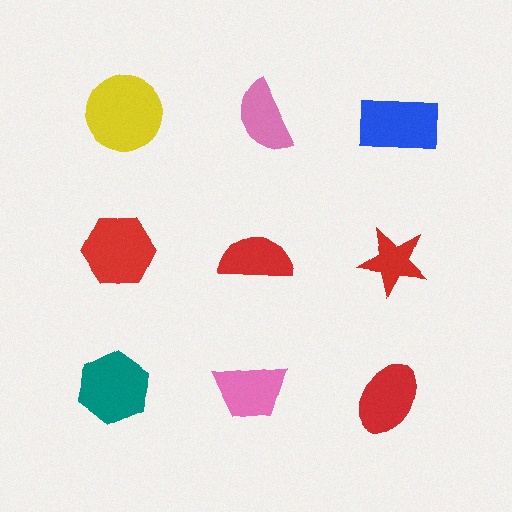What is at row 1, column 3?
A blue rectangle.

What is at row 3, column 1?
A teal hexagon.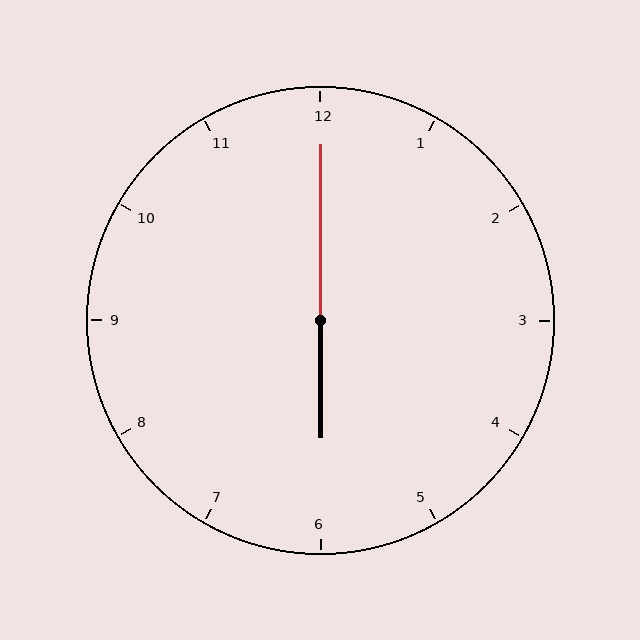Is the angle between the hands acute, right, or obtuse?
It is obtuse.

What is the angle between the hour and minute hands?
Approximately 180 degrees.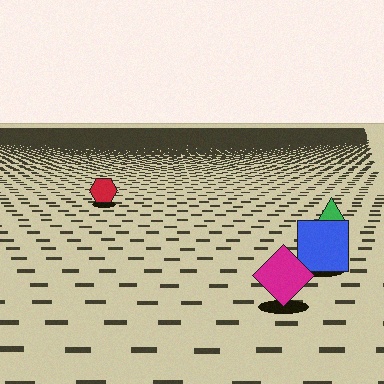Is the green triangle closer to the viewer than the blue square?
No. The blue square is closer — you can tell from the texture gradient: the ground texture is coarser near it.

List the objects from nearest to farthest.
From nearest to farthest: the magenta diamond, the blue square, the green triangle, the red hexagon.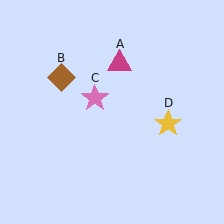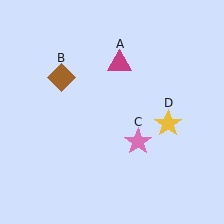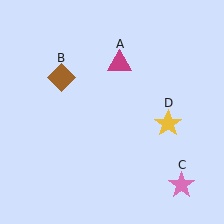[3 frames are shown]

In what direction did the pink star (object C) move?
The pink star (object C) moved down and to the right.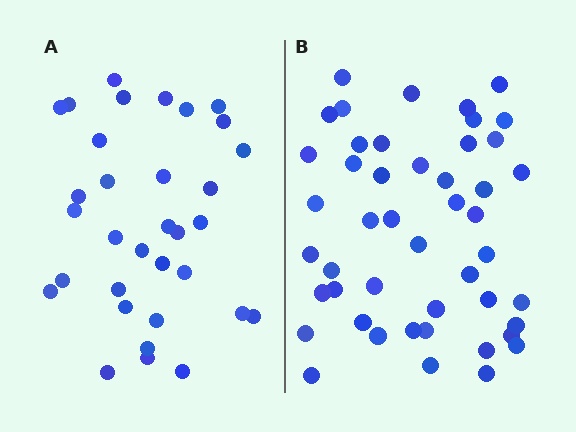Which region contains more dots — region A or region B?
Region B (the right region) has more dots.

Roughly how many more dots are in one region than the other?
Region B has approximately 15 more dots than region A.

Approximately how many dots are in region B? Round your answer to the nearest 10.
About 50 dots. (The exact count is 47, which rounds to 50.)